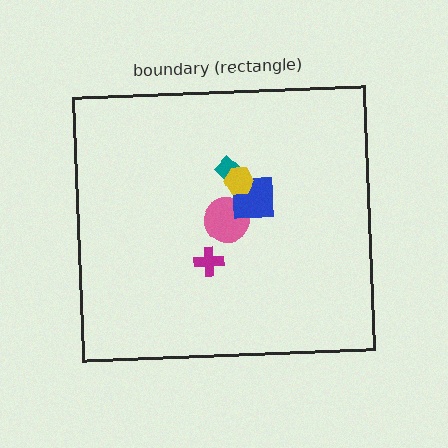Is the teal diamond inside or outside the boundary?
Inside.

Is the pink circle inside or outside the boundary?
Inside.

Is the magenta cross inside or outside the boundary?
Inside.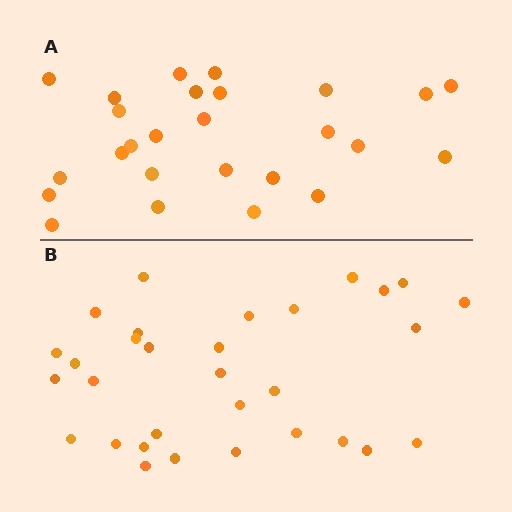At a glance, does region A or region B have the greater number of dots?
Region B (the bottom region) has more dots.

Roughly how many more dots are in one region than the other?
Region B has about 5 more dots than region A.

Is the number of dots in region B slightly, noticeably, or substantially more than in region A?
Region B has only slightly more — the two regions are fairly close. The ratio is roughly 1.2 to 1.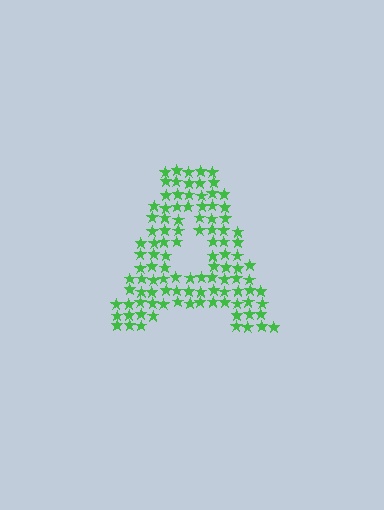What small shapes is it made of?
It is made of small stars.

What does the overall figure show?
The overall figure shows the letter A.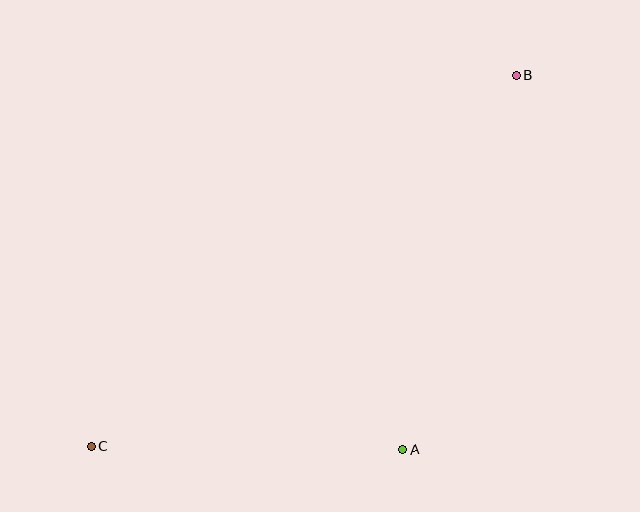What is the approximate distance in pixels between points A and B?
The distance between A and B is approximately 391 pixels.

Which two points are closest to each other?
Points A and C are closest to each other.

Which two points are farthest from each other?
Points B and C are farthest from each other.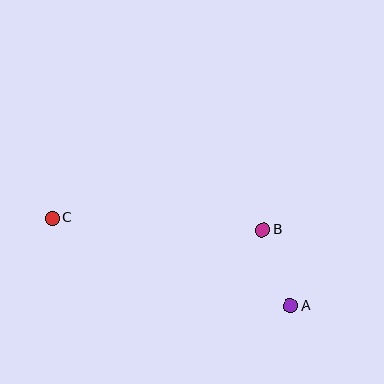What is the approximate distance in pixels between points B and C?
The distance between B and C is approximately 211 pixels.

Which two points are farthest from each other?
Points A and C are farthest from each other.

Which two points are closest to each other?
Points A and B are closest to each other.